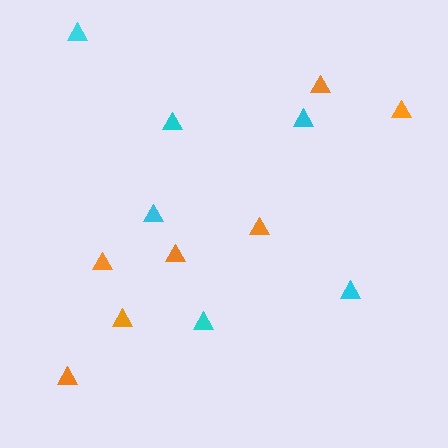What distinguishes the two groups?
There are 2 groups: one group of cyan triangles (6) and one group of orange triangles (7).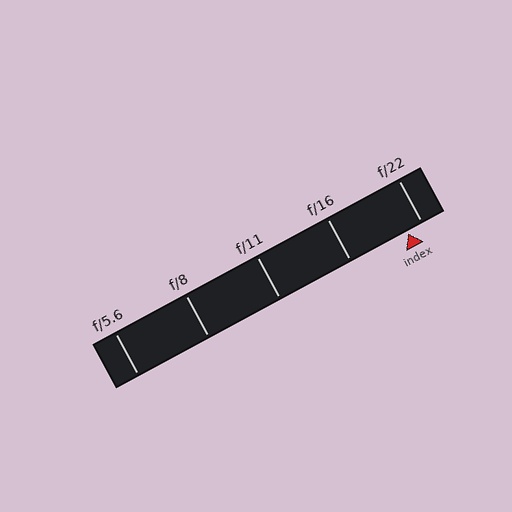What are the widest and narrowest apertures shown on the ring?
The widest aperture shown is f/5.6 and the narrowest is f/22.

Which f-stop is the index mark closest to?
The index mark is closest to f/22.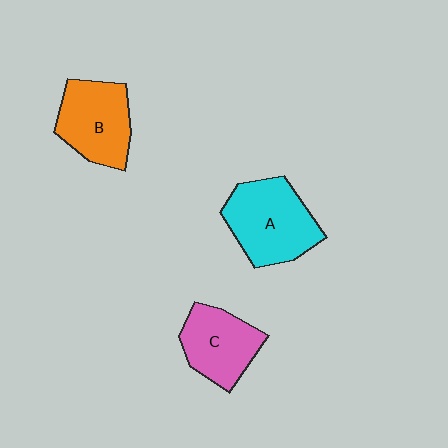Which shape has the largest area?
Shape A (cyan).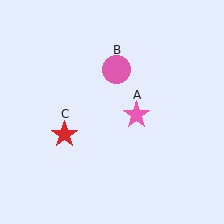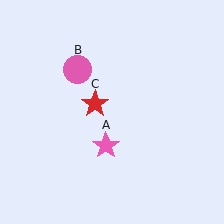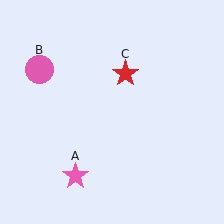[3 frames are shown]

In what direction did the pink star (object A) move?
The pink star (object A) moved down and to the left.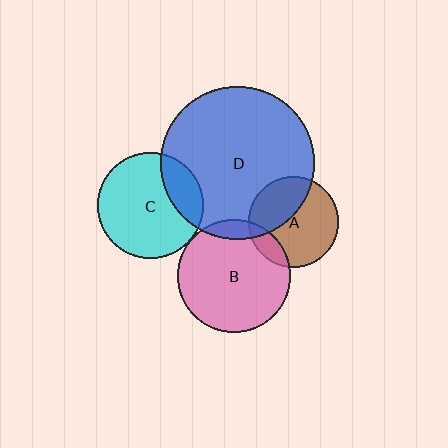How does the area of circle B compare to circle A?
Approximately 1.6 times.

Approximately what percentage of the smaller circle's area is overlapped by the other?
Approximately 15%.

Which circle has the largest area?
Circle D (blue).